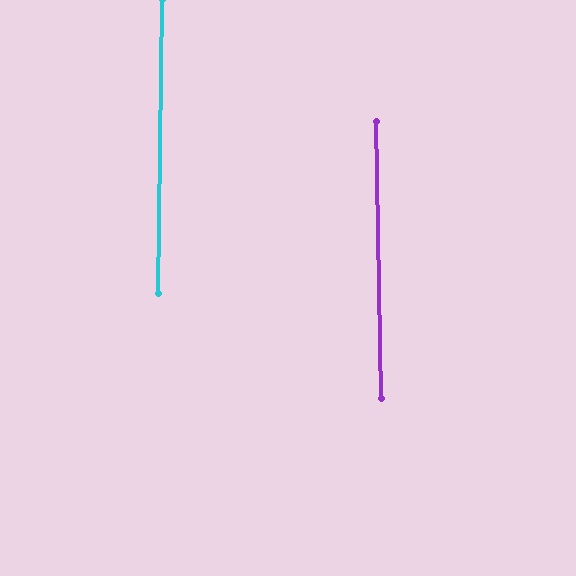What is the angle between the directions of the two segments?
Approximately 2 degrees.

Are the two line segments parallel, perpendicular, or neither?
Parallel — their directions differ by only 1.7°.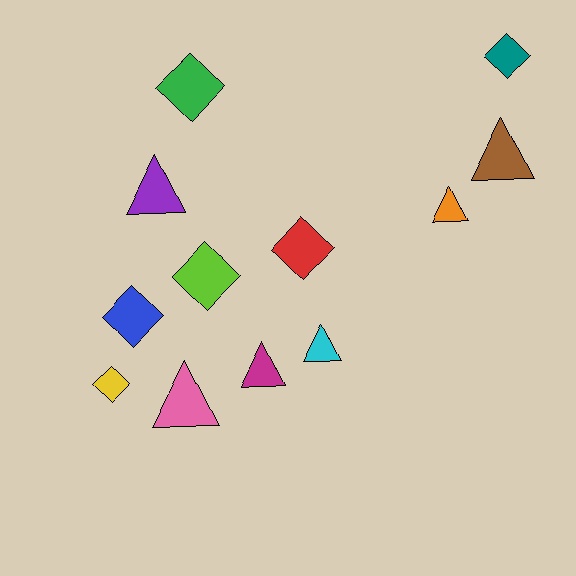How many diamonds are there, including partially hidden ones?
There are 6 diamonds.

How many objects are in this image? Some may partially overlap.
There are 12 objects.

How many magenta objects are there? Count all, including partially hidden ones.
There is 1 magenta object.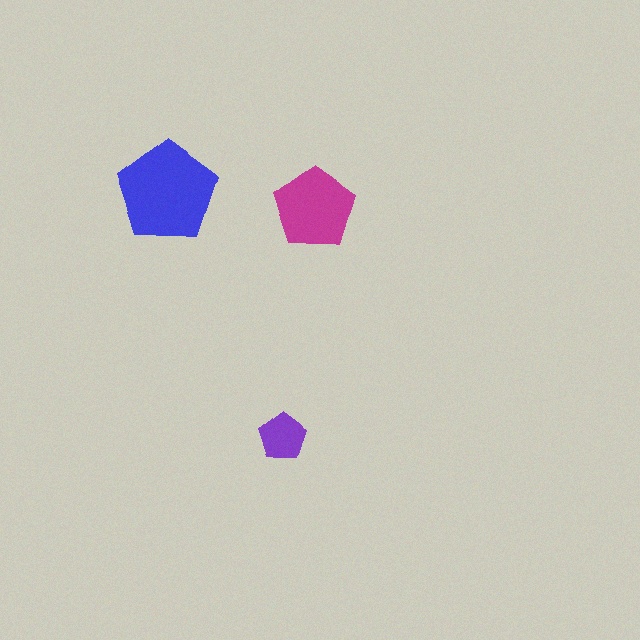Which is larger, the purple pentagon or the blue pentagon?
The blue one.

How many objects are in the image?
There are 3 objects in the image.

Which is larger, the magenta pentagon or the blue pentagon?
The blue one.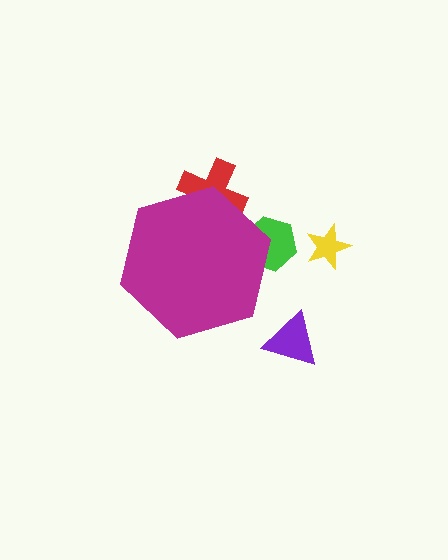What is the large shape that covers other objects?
A magenta hexagon.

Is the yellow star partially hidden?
No, the yellow star is fully visible.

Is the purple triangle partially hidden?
No, the purple triangle is fully visible.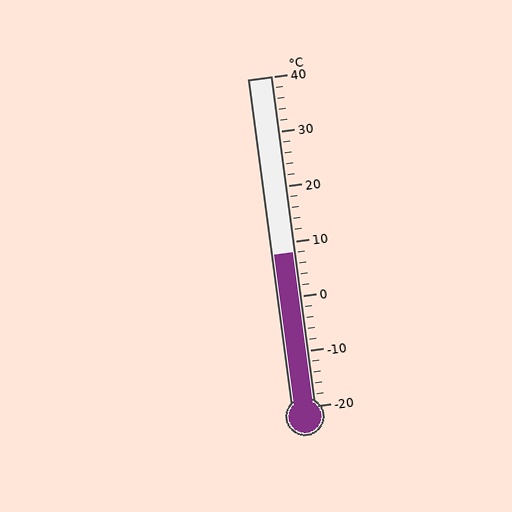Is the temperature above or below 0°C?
The temperature is above 0°C.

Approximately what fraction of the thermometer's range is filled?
The thermometer is filled to approximately 45% of its range.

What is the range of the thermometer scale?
The thermometer scale ranges from -20°C to 40°C.